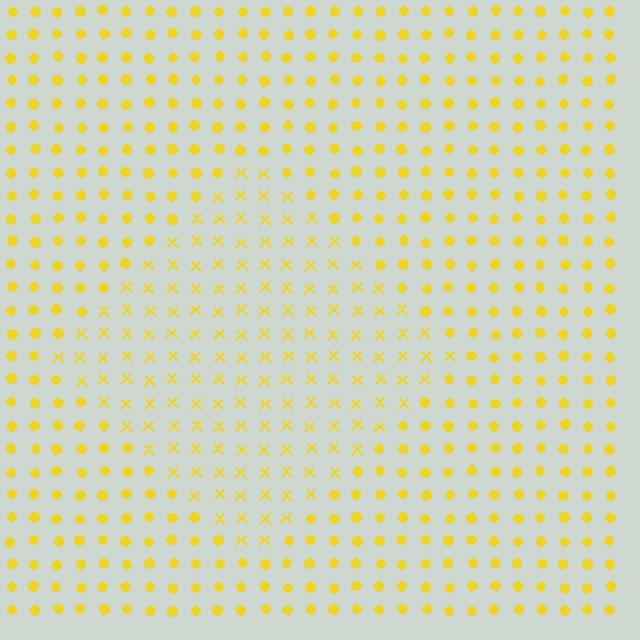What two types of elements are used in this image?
The image uses X marks inside the diamond region and circles outside it.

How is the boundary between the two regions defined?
The boundary is defined by a change in element shape: X marks inside vs. circles outside. All elements share the same color and spacing.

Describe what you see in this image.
The image is filled with small yellow elements arranged in a uniform grid. A diamond-shaped region contains X marks, while the surrounding area contains circles. The boundary is defined purely by the change in element shape.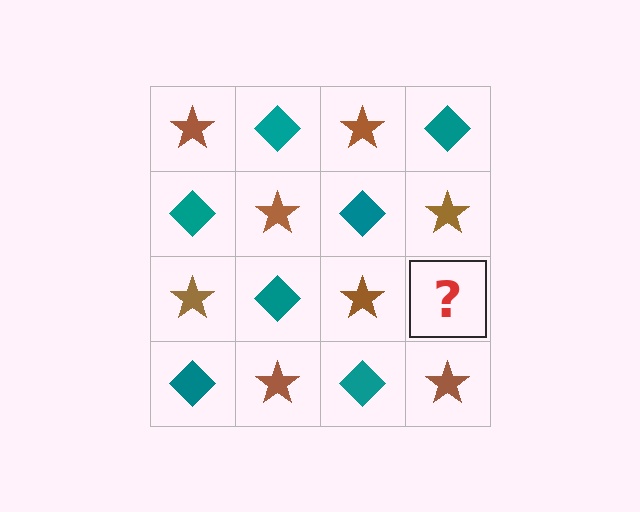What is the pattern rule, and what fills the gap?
The rule is that it alternates brown star and teal diamond in a checkerboard pattern. The gap should be filled with a teal diamond.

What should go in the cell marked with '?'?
The missing cell should contain a teal diamond.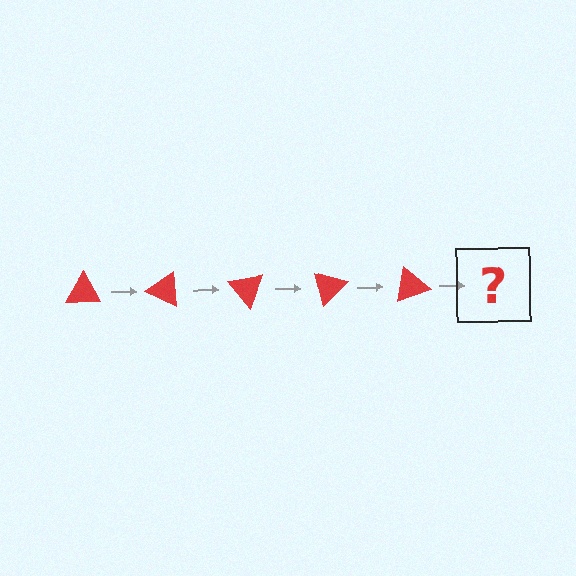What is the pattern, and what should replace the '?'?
The pattern is that the triangle rotates 25 degrees each step. The '?' should be a red triangle rotated 125 degrees.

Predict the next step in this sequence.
The next step is a red triangle rotated 125 degrees.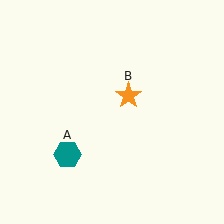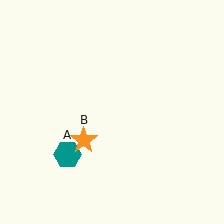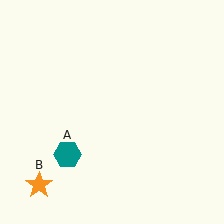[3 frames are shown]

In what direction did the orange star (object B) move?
The orange star (object B) moved down and to the left.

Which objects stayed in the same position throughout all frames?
Teal hexagon (object A) remained stationary.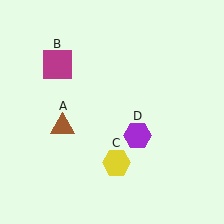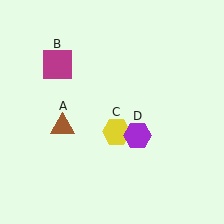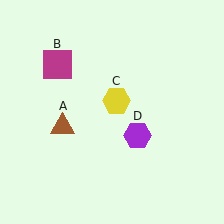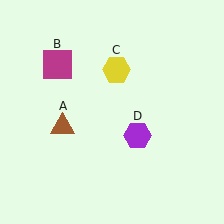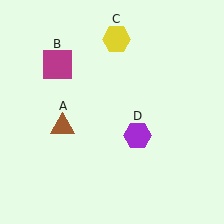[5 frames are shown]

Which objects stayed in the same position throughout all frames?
Brown triangle (object A) and magenta square (object B) and purple hexagon (object D) remained stationary.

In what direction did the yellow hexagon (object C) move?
The yellow hexagon (object C) moved up.